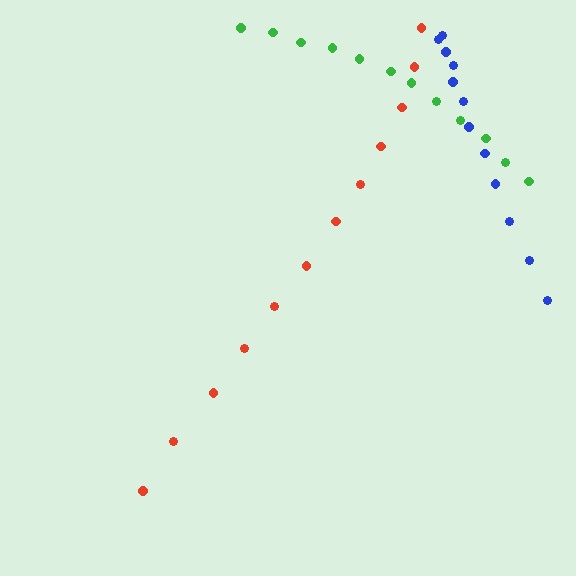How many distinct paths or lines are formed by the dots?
There are 3 distinct paths.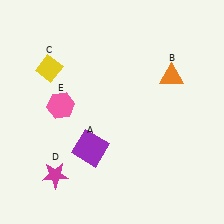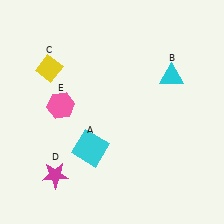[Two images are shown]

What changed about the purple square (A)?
In Image 1, A is purple. In Image 2, it changed to cyan.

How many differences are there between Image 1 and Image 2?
There are 2 differences between the two images.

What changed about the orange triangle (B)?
In Image 1, B is orange. In Image 2, it changed to cyan.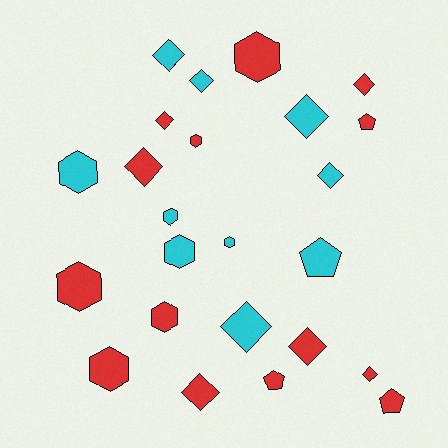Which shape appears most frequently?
Diamond, with 11 objects.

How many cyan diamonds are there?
There are 5 cyan diamonds.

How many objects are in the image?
There are 24 objects.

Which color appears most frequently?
Red, with 14 objects.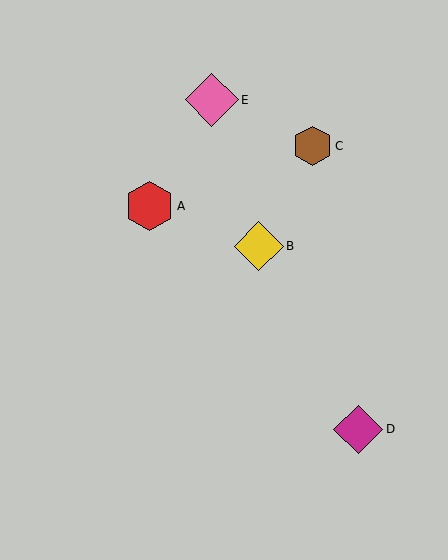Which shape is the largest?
The pink diamond (labeled E) is the largest.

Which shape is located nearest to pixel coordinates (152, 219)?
The red hexagon (labeled A) at (149, 206) is nearest to that location.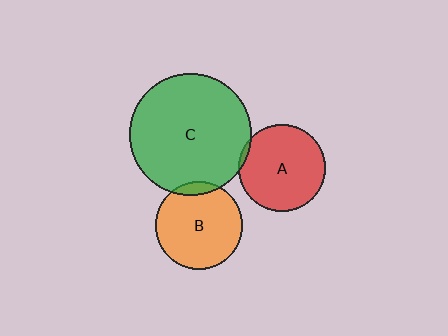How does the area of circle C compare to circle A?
Approximately 2.0 times.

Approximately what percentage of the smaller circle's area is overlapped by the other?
Approximately 5%.